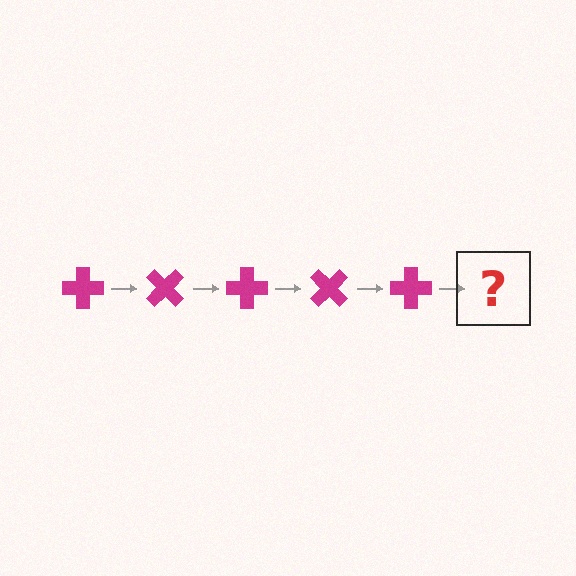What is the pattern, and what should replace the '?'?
The pattern is that the cross rotates 45 degrees each step. The '?' should be a magenta cross rotated 225 degrees.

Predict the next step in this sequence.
The next step is a magenta cross rotated 225 degrees.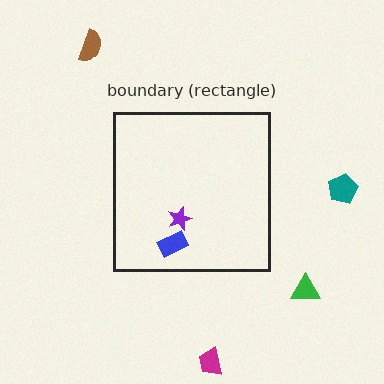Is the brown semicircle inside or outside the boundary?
Outside.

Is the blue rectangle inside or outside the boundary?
Inside.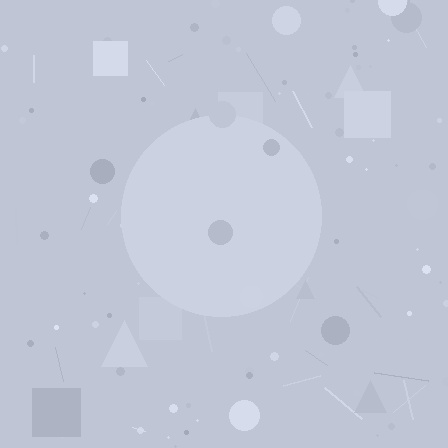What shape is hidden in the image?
A circle is hidden in the image.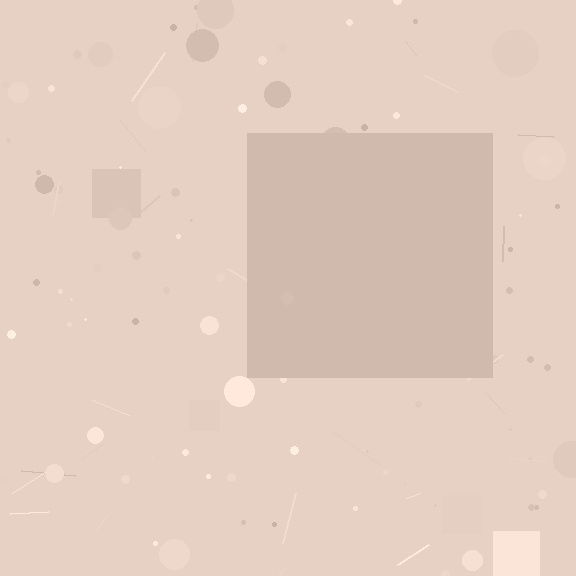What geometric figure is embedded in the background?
A square is embedded in the background.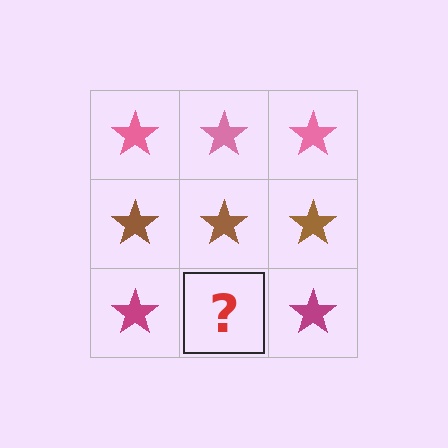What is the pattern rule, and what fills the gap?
The rule is that each row has a consistent color. The gap should be filled with a magenta star.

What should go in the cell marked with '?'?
The missing cell should contain a magenta star.